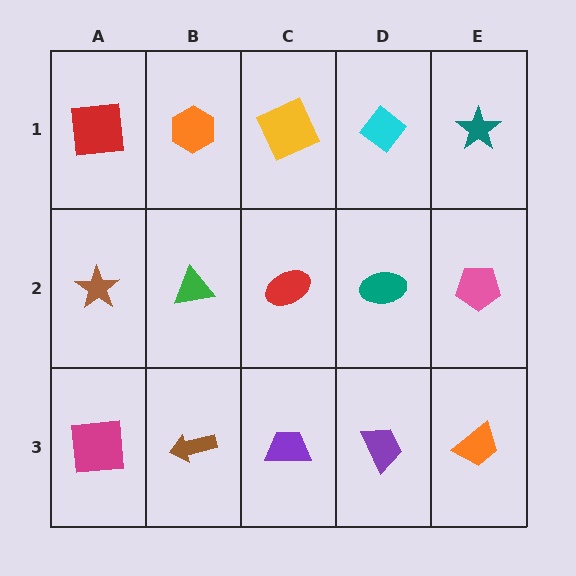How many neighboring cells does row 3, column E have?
2.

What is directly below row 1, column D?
A teal ellipse.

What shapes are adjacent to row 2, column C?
A yellow square (row 1, column C), a purple trapezoid (row 3, column C), a green triangle (row 2, column B), a teal ellipse (row 2, column D).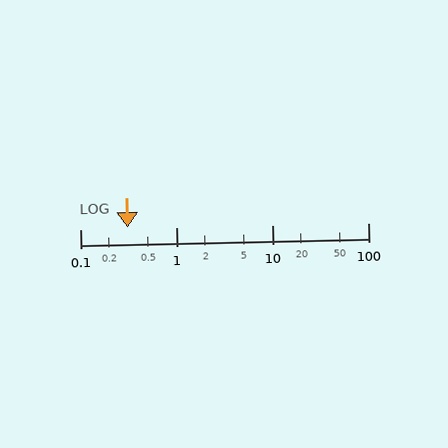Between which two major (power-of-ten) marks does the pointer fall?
The pointer is between 0.1 and 1.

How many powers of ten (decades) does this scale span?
The scale spans 3 decades, from 0.1 to 100.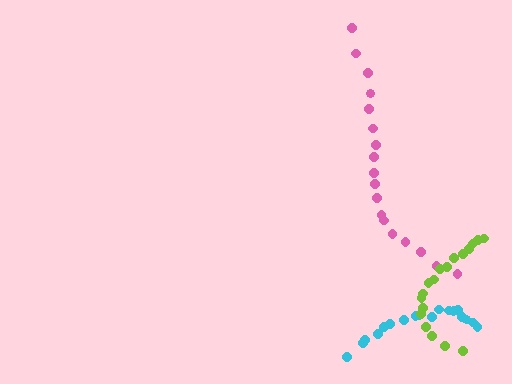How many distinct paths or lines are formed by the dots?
There are 3 distinct paths.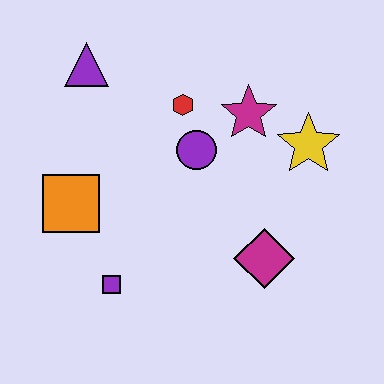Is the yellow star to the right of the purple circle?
Yes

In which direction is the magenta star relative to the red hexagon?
The magenta star is to the right of the red hexagon.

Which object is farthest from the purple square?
The yellow star is farthest from the purple square.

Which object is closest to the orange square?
The purple square is closest to the orange square.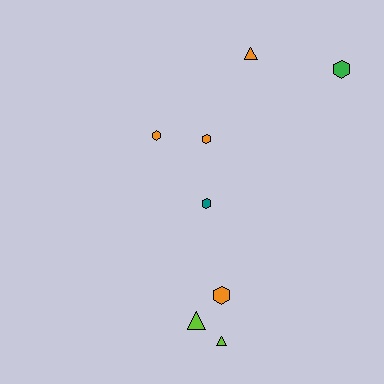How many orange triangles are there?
There is 1 orange triangle.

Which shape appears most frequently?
Hexagon, with 5 objects.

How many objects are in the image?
There are 8 objects.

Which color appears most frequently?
Orange, with 4 objects.